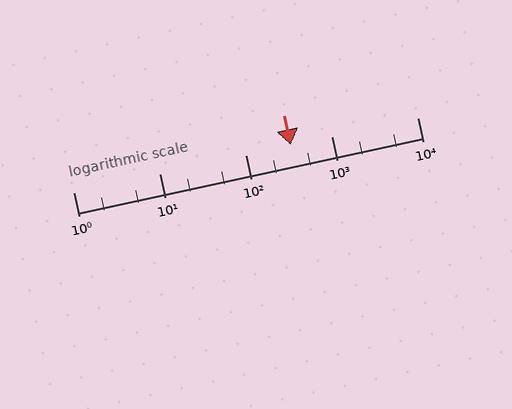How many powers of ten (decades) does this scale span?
The scale spans 4 decades, from 1 to 10000.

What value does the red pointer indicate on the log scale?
The pointer indicates approximately 340.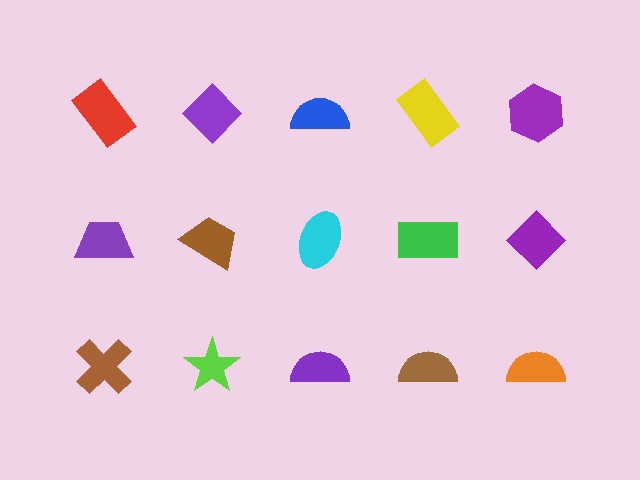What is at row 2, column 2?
A brown trapezoid.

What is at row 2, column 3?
A cyan ellipse.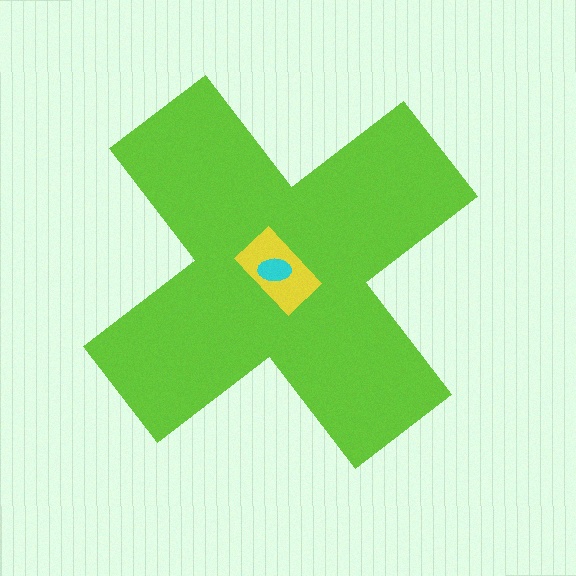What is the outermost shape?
The lime cross.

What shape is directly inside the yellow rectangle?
The cyan ellipse.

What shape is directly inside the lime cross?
The yellow rectangle.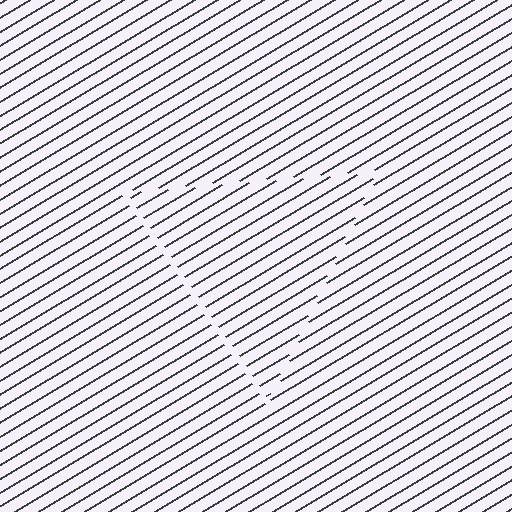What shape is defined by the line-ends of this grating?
An illusory triangle. The interior of the shape contains the same grating, shifted by half a period — the contour is defined by the phase discontinuity where line-ends from the inner and outer gratings abut.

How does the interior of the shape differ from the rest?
The interior of the shape contains the same grating, shifted by half a period — the contour is defined by the phase discontinuity where line-ends from the inner and outer gratings abut.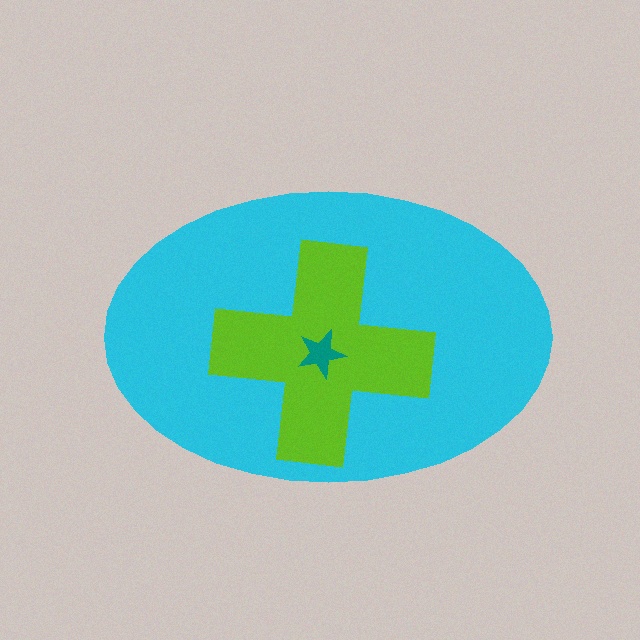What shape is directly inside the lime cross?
The teal star.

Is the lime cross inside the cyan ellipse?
Yes.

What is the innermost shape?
The teal star.